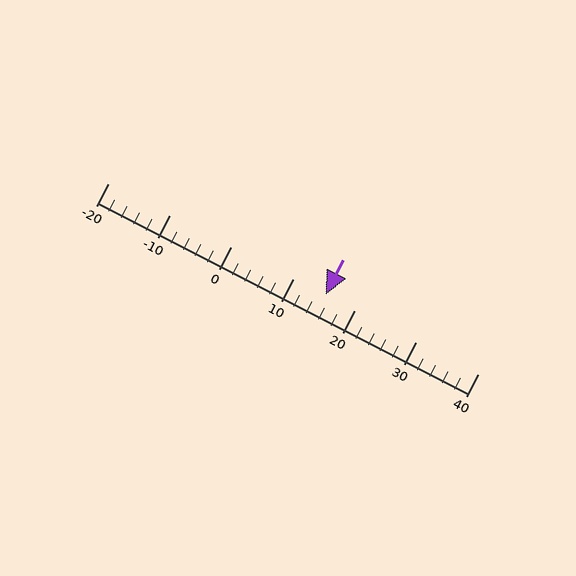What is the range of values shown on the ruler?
The ruler shows values from -20 to 40.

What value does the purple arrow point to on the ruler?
The purple arrow points to approximately 15.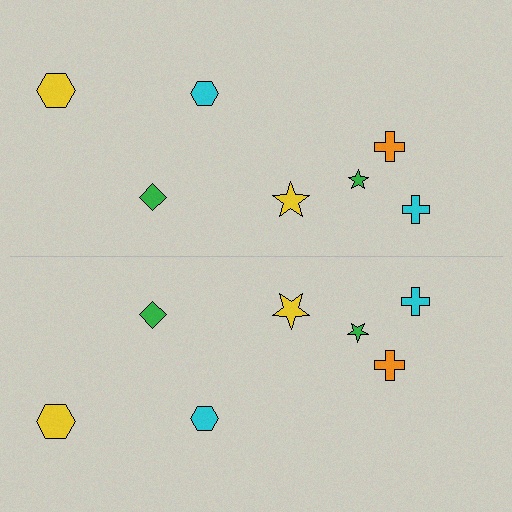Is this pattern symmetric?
Yes, this pattern has bilateral (reflection) symmetry.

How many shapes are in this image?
There are 14 shapes in this image.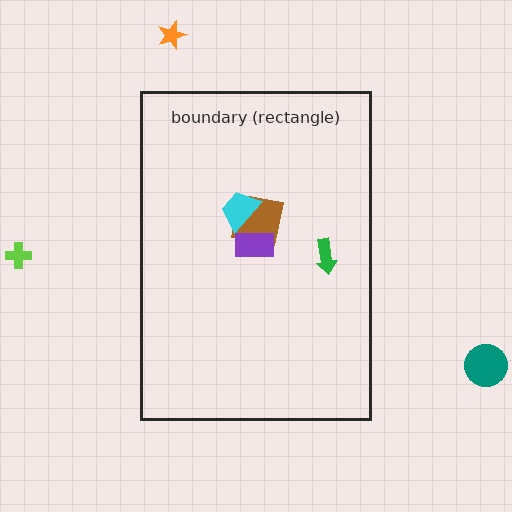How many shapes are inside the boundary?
4 inside, 3 outside.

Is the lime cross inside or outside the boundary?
Outside.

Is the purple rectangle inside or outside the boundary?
Inside.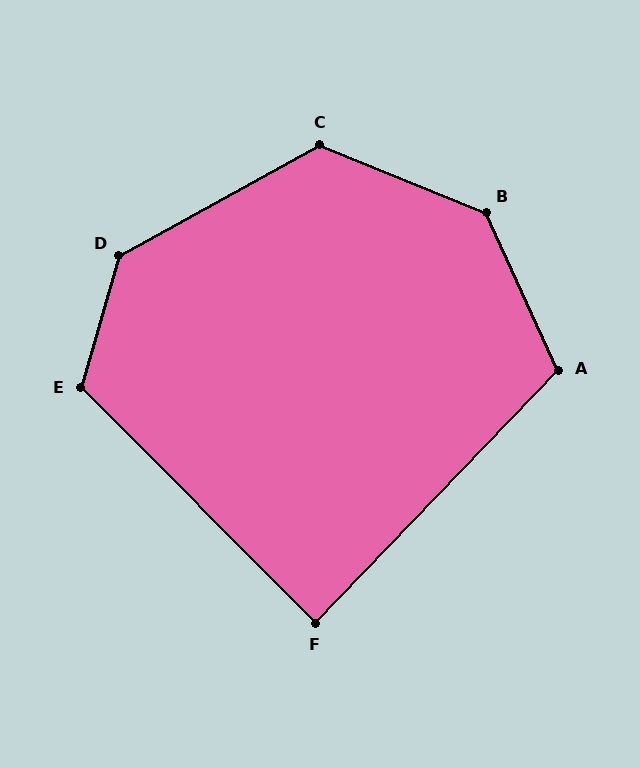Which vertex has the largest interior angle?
B, at approximately 137 degrees.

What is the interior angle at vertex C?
Approximately 129 degrees (obtuse).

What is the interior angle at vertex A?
Approximately 112 degrees (obtuse).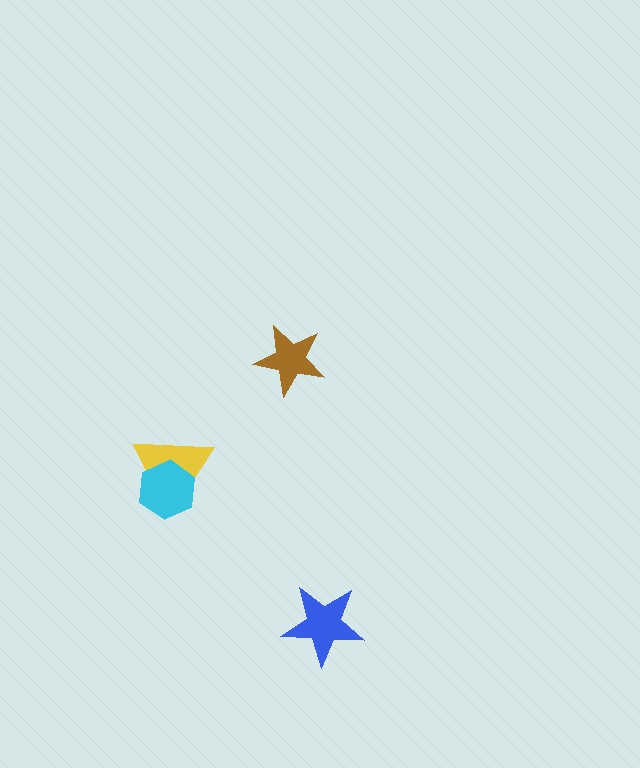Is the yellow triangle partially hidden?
Yes, it is partially covered by another shape.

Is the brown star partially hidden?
No, no other shape covers it.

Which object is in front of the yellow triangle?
The cyan hexagon is in front of the yellow triangle.